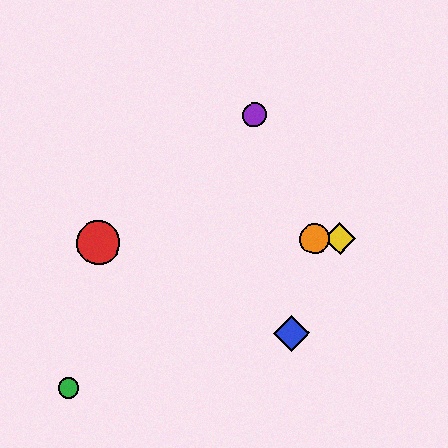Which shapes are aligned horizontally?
The red circle, the yellow diamond, the orange circle are aligned horizontally.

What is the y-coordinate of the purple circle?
The purple circle is at y≈115.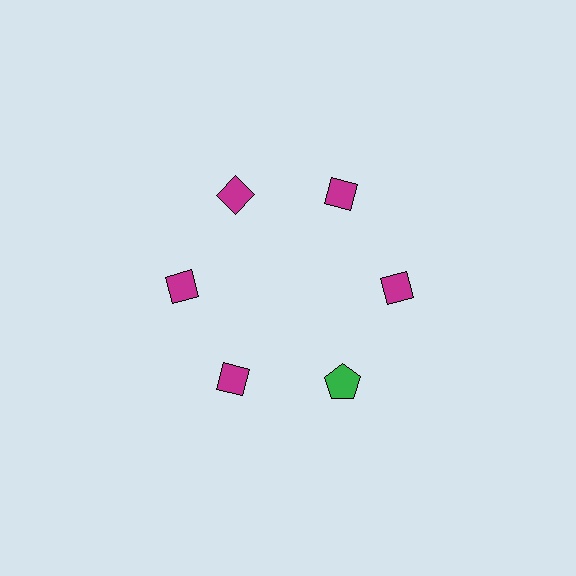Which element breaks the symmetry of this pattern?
The green pentagon at roughly the 5 o'clock position breaks the symmetry. All other shapes are magenta diamonds.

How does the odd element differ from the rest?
It differs in both color (green instead of magenta) and shape (pentagon instead of diamond).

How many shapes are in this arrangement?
There are 6 shapes arranged in a ring pattern.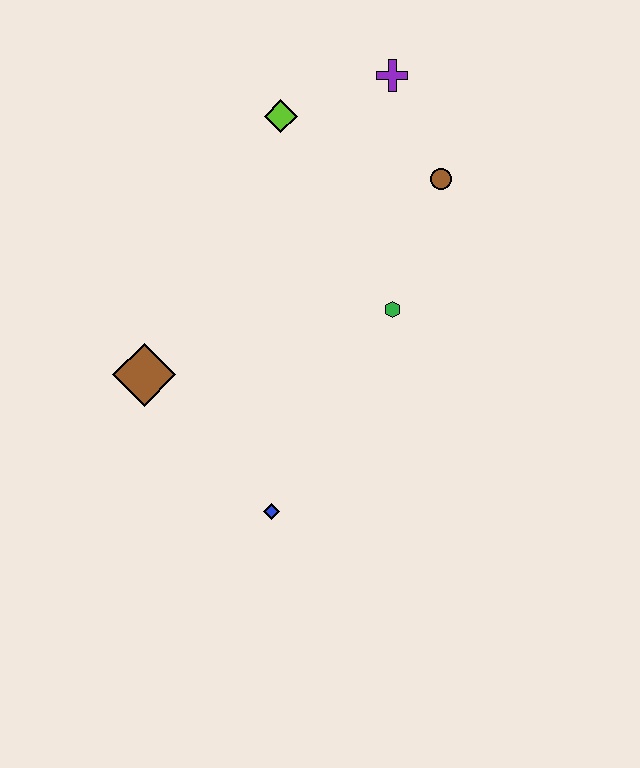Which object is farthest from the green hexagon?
The brown diamond is farthest from the green hexagon.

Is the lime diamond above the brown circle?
Yes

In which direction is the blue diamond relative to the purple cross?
The blue diamond is below the purple cross.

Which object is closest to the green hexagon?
The brown circle is closest to the green hexagon.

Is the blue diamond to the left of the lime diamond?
Yes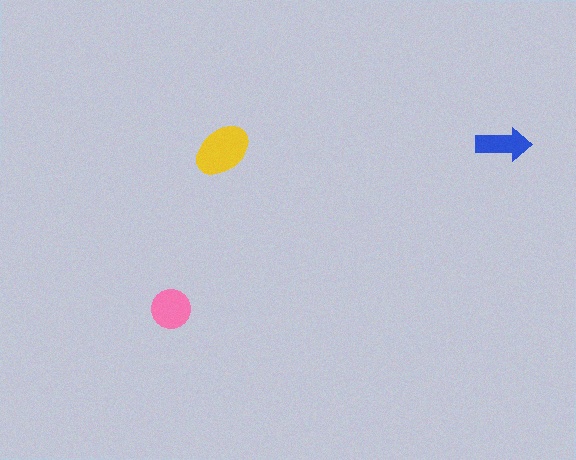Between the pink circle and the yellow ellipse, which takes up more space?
The yellow ellipse.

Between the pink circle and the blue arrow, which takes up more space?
The pink circle.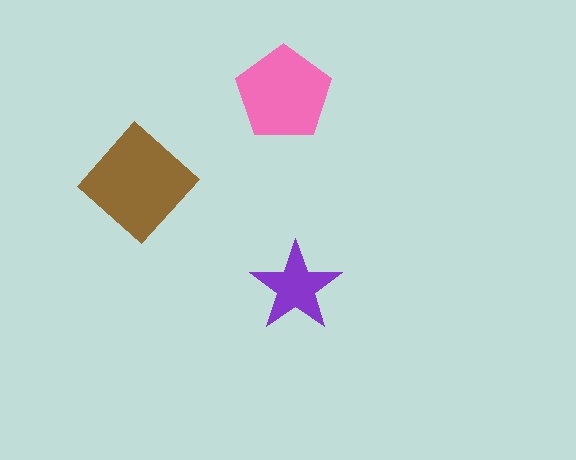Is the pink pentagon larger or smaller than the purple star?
Larger.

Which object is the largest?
The brown diamond.